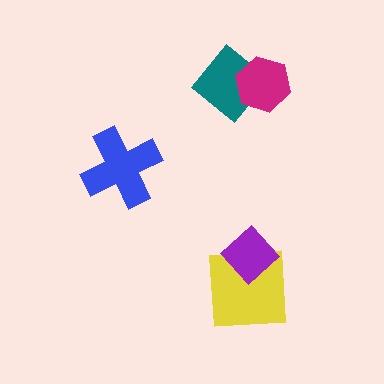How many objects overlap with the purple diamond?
1 object overlaps with the purple diamond.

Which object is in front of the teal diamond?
The magenta hexagon is in front of the teal diamond.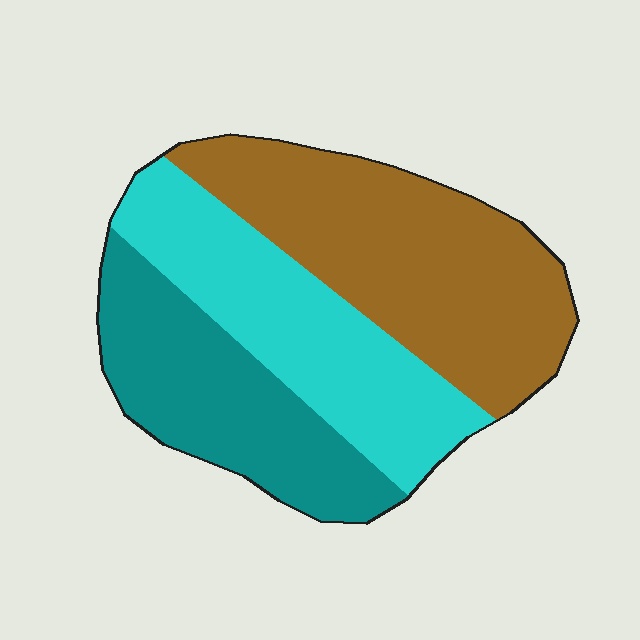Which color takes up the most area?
Brown, at roughly 40%.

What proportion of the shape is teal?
Teal takes up about one quarter (1/4) of the shape.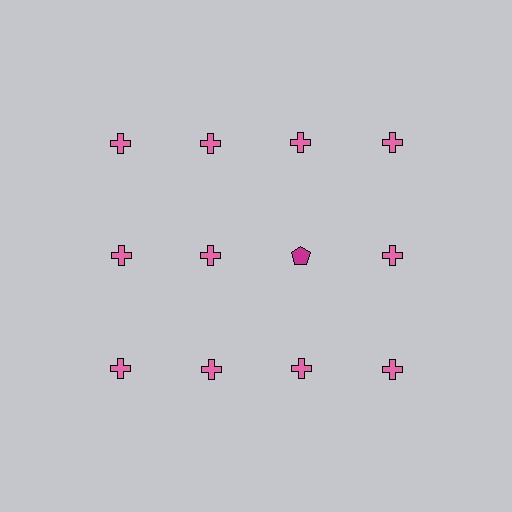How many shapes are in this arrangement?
There are 12 shapes arranged in a grid pattern.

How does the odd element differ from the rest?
It differs in both color (magenta instead of pink) and shape (pentagon instead of cross).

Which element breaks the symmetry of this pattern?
The magenta pentagon in the second row, center column breaks the symmetry. All other shapes are pink crosses.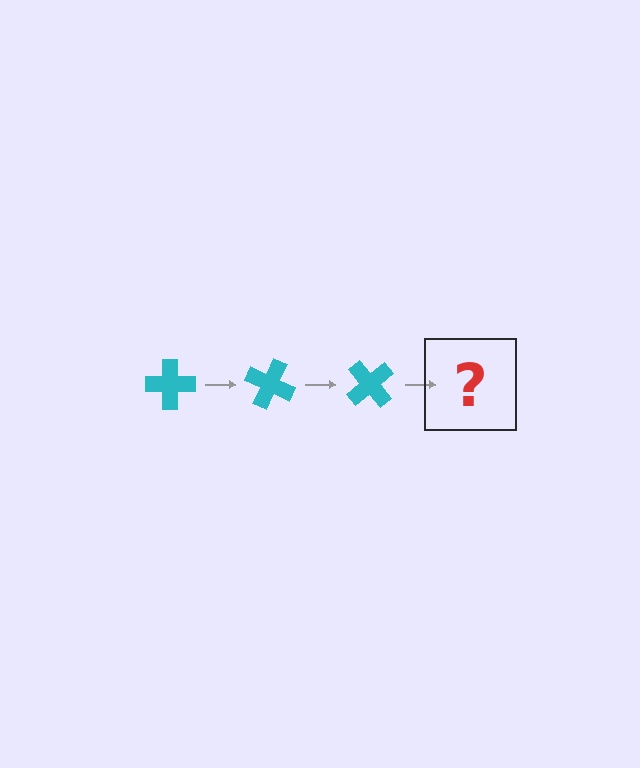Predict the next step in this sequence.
The next step is a cyan cross rotated 75 degrees.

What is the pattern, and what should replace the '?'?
The pattern is that the cross rotates 25 degrees each step. The '?' should be a cyan cross rotated 75 degrees.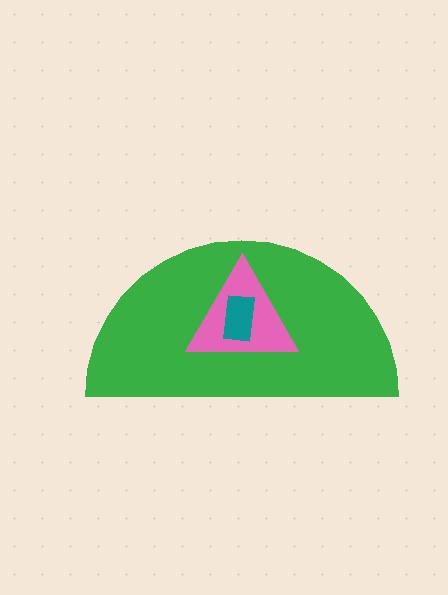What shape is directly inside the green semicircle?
The pink triangle.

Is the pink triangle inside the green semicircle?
Yes.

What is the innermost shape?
The teal rectangle.